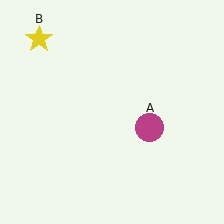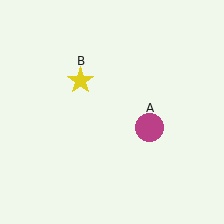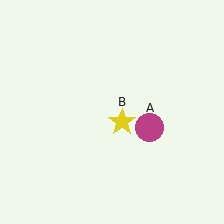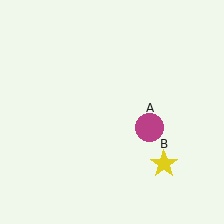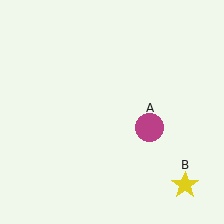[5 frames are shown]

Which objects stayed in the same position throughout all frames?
Magenta circle (object A) remained stationary.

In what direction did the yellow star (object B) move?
The yellow star (object B) moved down and to the right.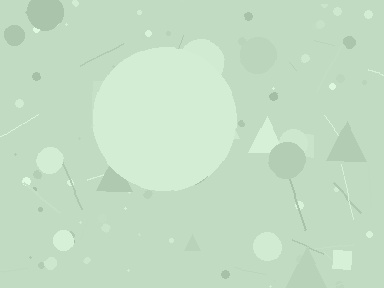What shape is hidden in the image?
A circle is hidden in the image.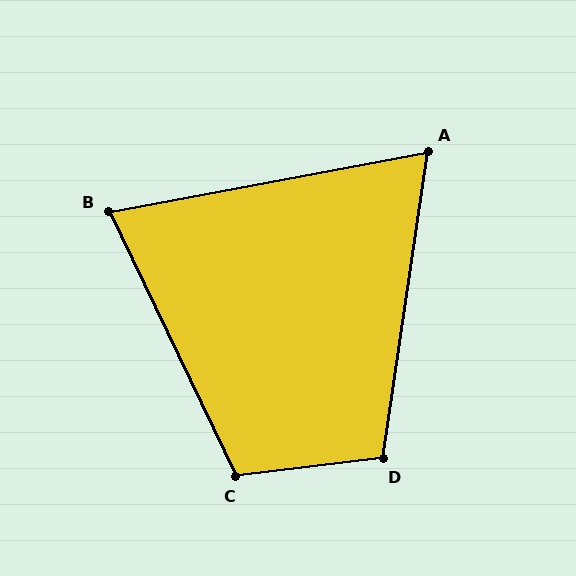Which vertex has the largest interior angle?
C, at approximately 109 degrees.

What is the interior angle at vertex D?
Approximately 105 degrees (obtuse).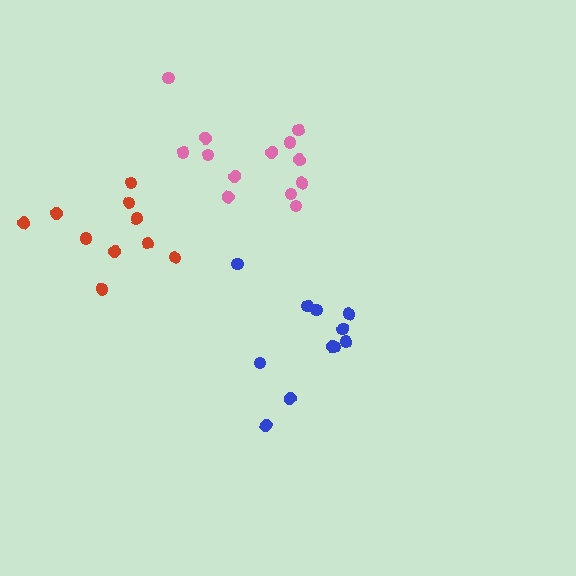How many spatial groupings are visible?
There are 3 spatial groupings.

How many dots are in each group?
Group 1: 10 dots, Group 2: 13 dots, Group 3: 11 dots (34 total).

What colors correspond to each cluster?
The clusters are colored: red, pink, blue.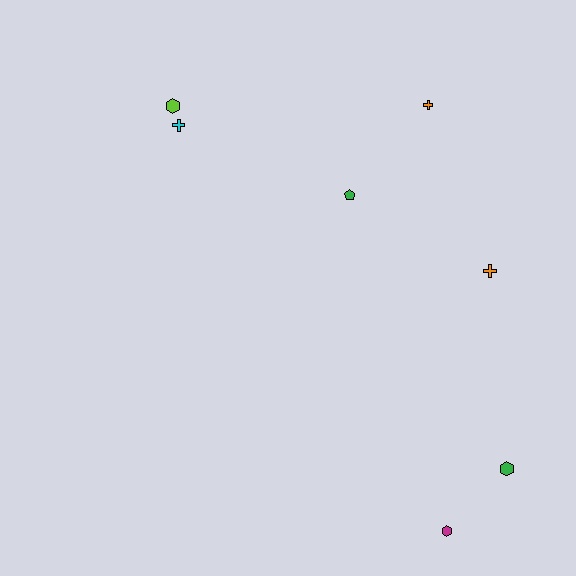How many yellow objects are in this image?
There are no yellow objects.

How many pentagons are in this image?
There is 1 pentagon.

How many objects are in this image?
There are 7 objects.